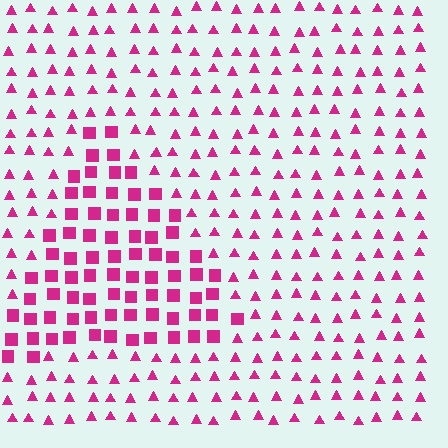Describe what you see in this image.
The image is filled with small magenta elements arranged in a uniform grid. A triangle-shaped region contains squares, while the surrounding area contains triangles. The boundary is defined purely by the change in element shape.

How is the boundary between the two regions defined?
The boundary is defined by a change in element shape: squares inside vs. triangles outside. All elements share the same color and spacing.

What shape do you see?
I see a triangle.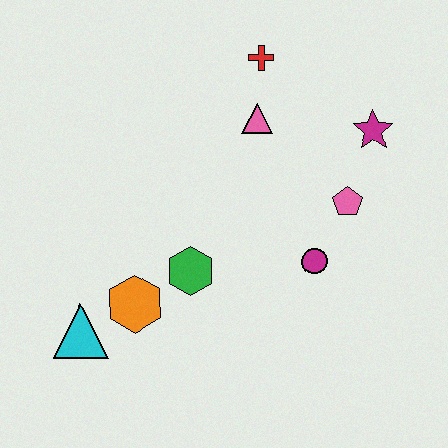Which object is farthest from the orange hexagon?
The magenta star is farthest from the orange hexagon.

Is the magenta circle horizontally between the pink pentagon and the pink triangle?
Yes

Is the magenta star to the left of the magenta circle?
No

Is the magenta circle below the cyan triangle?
No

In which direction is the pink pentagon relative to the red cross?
The pink pentagon is below the red cross.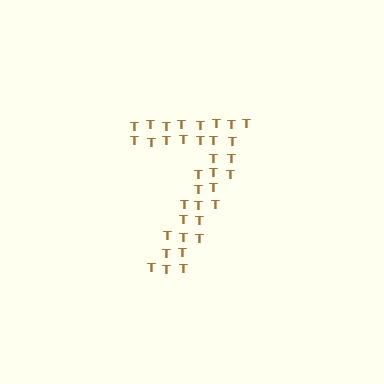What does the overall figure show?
The overall figure shows the digit 7.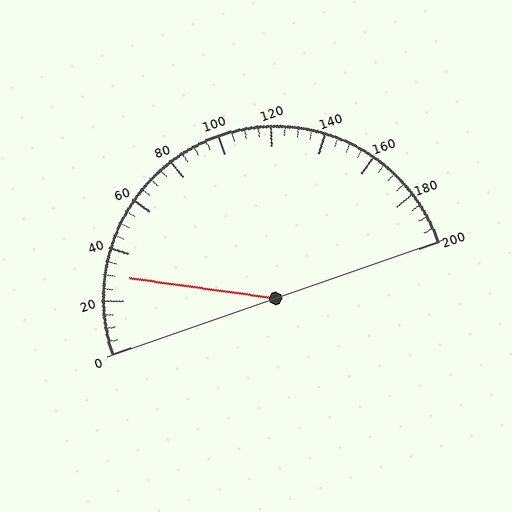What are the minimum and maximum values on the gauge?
The gauge ranges from 0 to 200.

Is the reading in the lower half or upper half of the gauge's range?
The reading is in the lower half of the range (0 to 200).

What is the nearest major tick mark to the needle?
The nearest major tick mark is 40.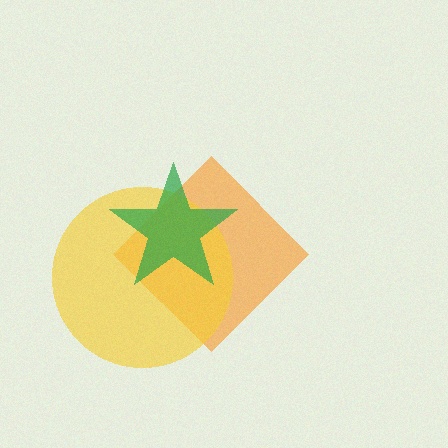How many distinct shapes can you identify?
There are 3 distinct shapes: an orange diamond, a yellow circle, a green star.